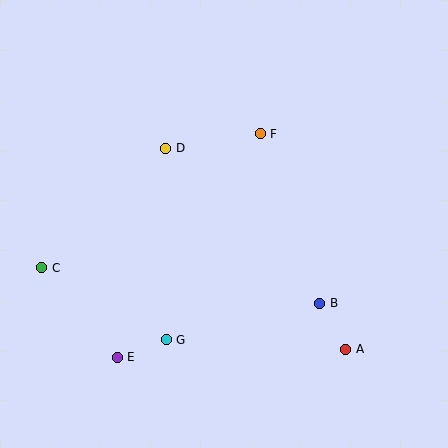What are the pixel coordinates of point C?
Point C is at (42, 268).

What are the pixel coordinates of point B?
Point B is at (320, 303).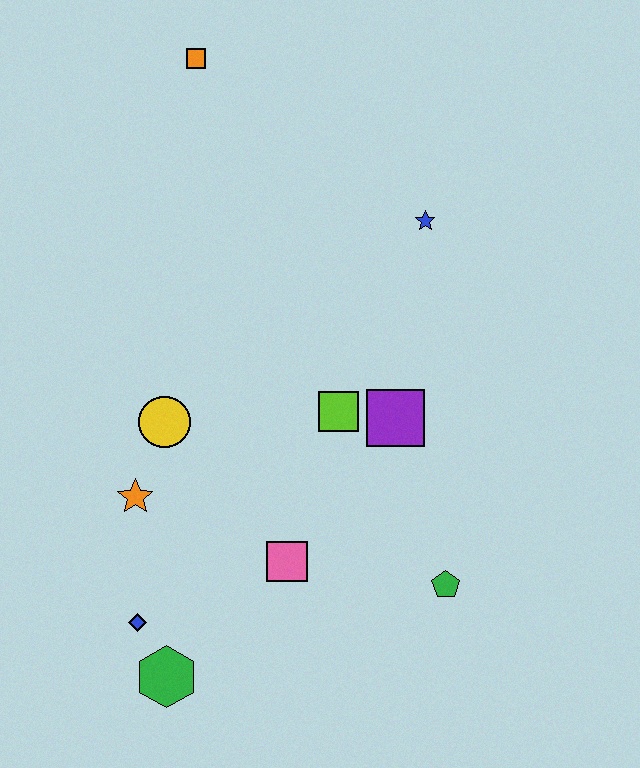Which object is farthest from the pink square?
The orange square is farthest from the pink square.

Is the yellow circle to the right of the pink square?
No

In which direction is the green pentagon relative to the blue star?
The green pentagon is below the blue star.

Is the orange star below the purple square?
Yes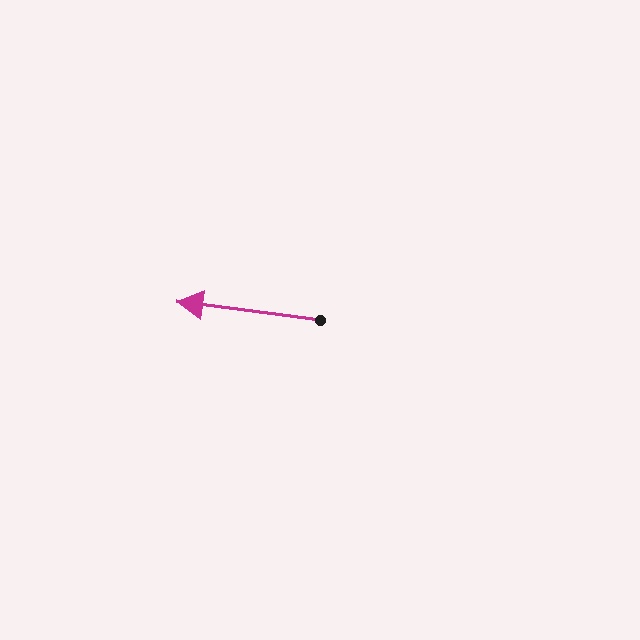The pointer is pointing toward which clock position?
Roughly 9 o'clock.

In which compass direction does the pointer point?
West.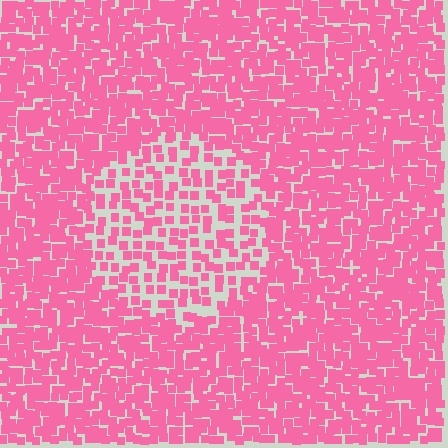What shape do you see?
I see a circle.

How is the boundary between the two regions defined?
The boundary is defined by a change in element density (approximately 2.0x ratio). All elements are the same color, size, and shape.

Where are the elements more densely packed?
The elements are more densely packed outside the circle boundary.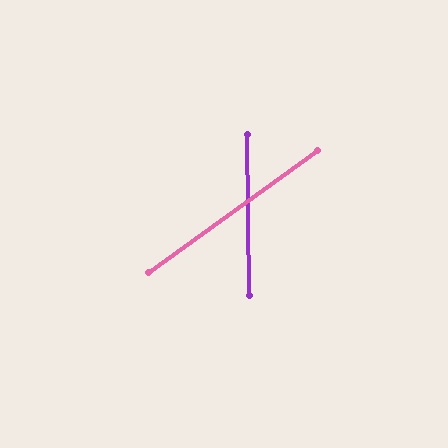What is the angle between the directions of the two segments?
Approximately 55 degrees.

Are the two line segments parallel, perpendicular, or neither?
Neither parallel nor perpendicular — they differ by about 55°.